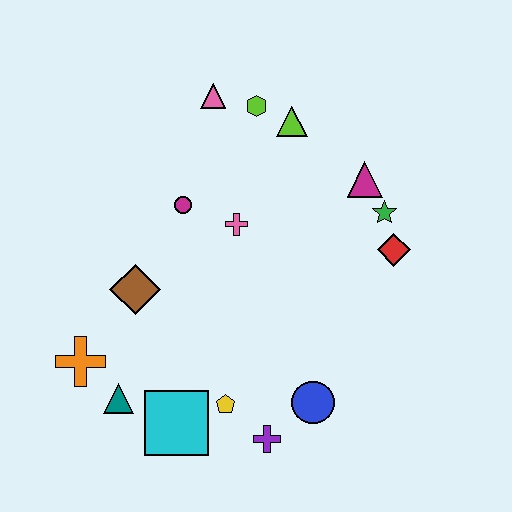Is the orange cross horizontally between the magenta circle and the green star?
No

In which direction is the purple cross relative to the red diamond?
The purple cross is below the red diamond.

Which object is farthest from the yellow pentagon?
The pink triangle is farthest from the yellow pentagon.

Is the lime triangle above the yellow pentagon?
Yes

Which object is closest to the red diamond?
The green star is closest to the red diamond.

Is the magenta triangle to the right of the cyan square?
Yes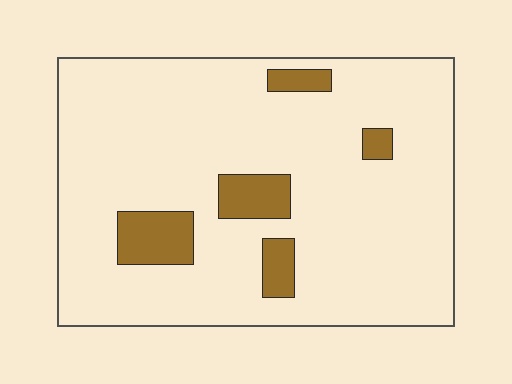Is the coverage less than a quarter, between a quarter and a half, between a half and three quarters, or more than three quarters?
Less than a quarter.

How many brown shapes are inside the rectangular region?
5.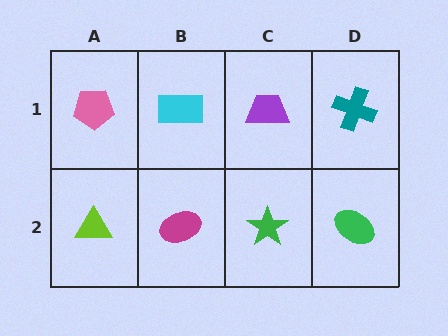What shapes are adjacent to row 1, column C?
A green star (row 2, column C), a cyan rectangle (row 1, column B), a teal cross (row 1, column D).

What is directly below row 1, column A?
A lime triangle.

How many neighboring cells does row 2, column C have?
3.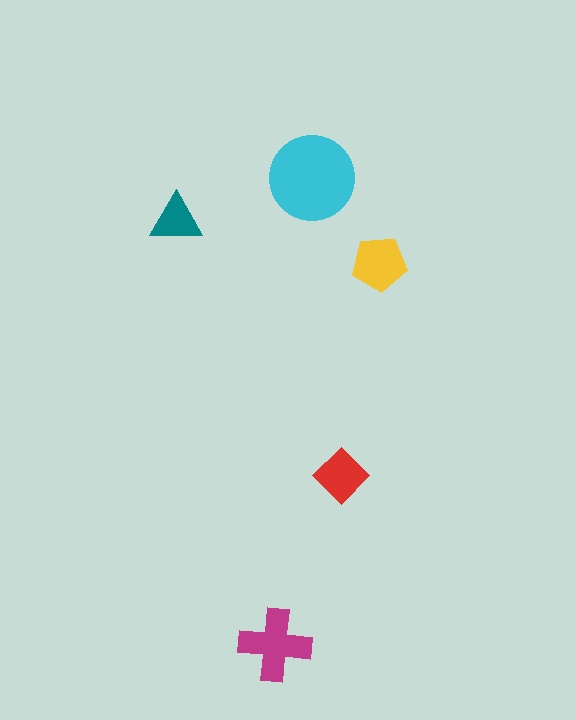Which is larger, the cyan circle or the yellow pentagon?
The cyan circle.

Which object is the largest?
The cyan circle.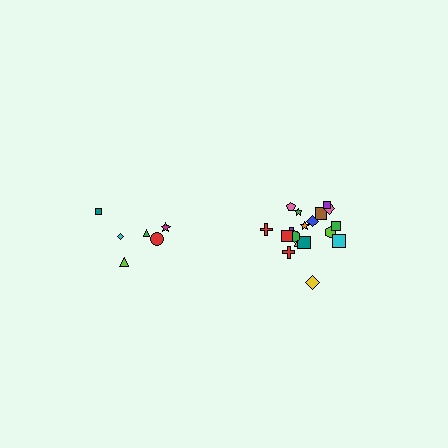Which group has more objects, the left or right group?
The right group.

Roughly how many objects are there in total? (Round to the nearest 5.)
Roughly 25 objects in total.